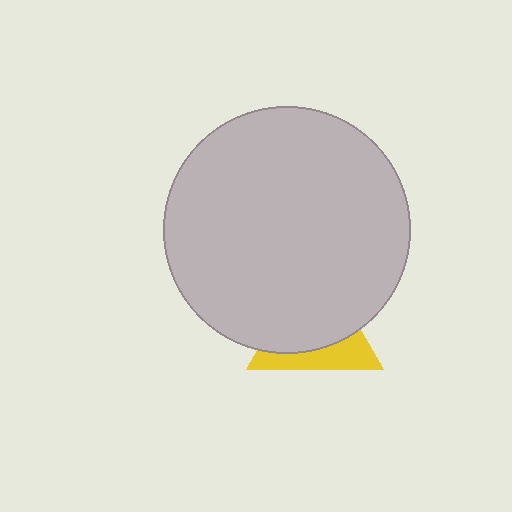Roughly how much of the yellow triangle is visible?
A small part of it is visible (roughly 34%).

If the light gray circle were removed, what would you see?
You would see the complete yellow triangle.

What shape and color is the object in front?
The object in front is a light gray circle.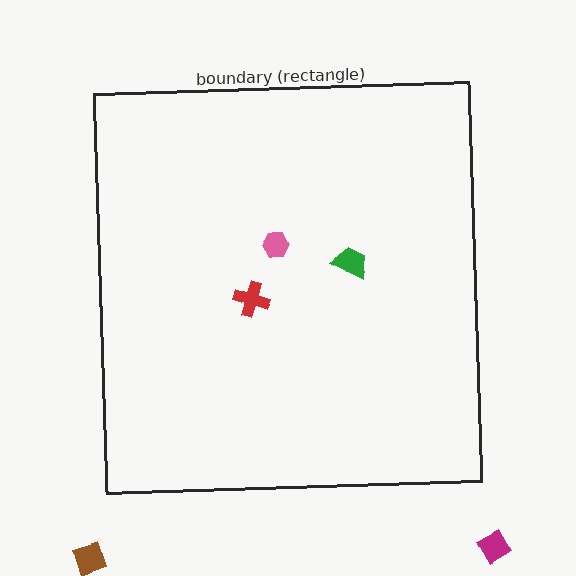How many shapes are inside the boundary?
3 inside, 2 outside.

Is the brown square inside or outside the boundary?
Outside.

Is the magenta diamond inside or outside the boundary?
Outside.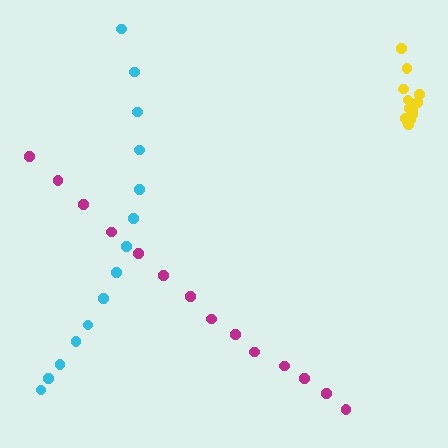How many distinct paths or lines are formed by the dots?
There are 3 distinct paths.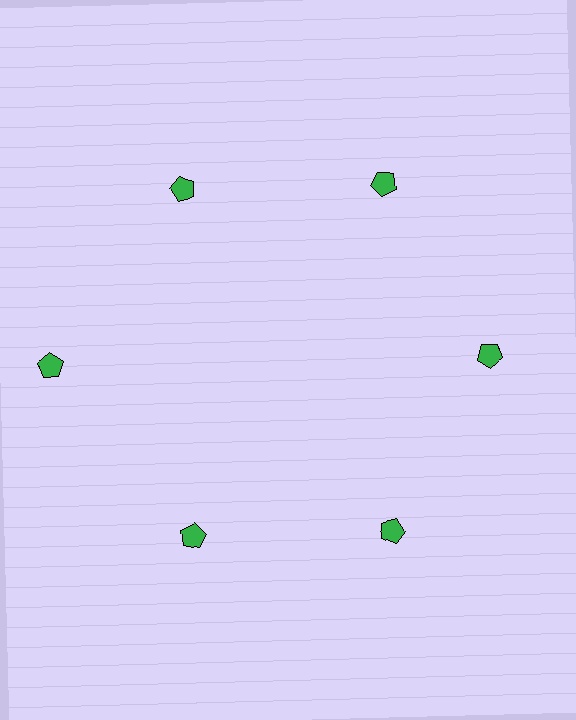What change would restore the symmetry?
The symmetry would be restored by moving it inward, back onto the ring so that all 6 pentagons sit at equal angles and equal distance from the center.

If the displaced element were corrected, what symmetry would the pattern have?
It would have 6-fold rotational symmetry — the pattern would map onto itself every 60 degrees.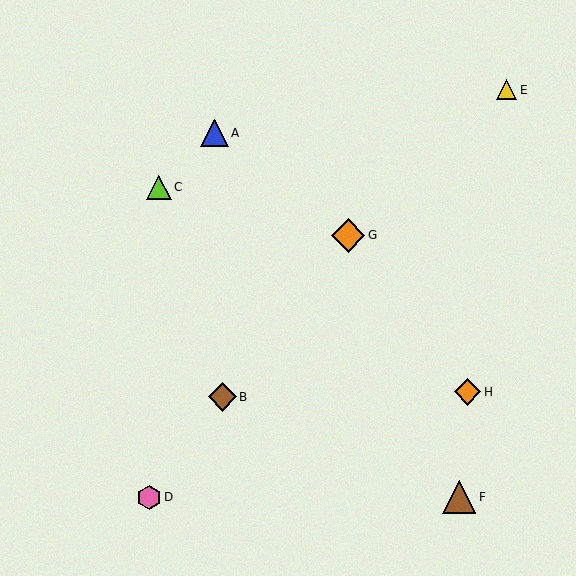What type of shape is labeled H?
Shape H is an orange diamond.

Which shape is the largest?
The brown triangle (labeled F) is the largest.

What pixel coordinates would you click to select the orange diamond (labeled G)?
Click at (348, 236) to select the orange diamond G.